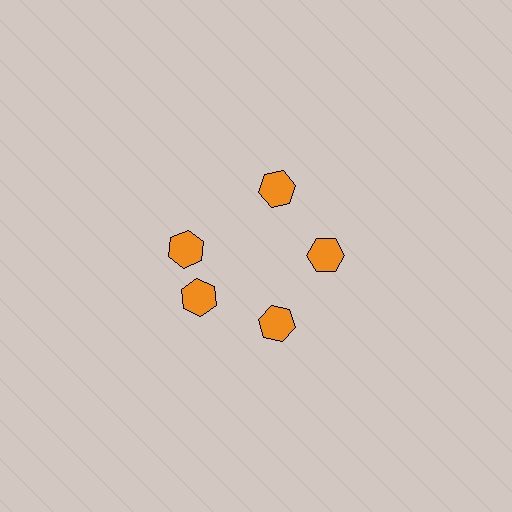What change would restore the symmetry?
The symmetry would be restored by rotating it back into even spacing with its neighbors so that all 5 hexagons sit at equal angles and equal distance from the center.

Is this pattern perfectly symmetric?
No. The 5 orange hexagons are arranged in a ring, but one element near the 10 o'clock position is rotated out of alignment along the ring, breaking the 5-fold rotational symmetry.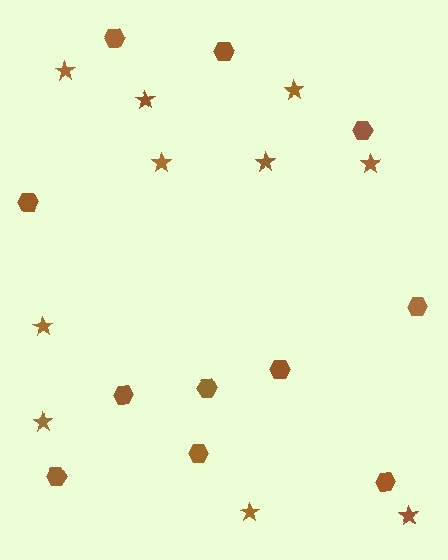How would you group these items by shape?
There are 2 groups: one group of hexagons (11) and one group of stars (10).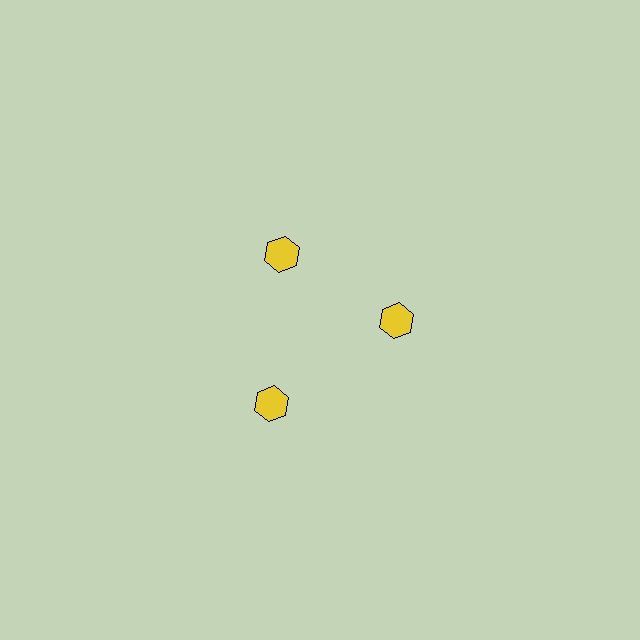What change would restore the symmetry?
The symmetry would be restored by moving it inward, back onto the ring so that all 3 hexagons sit at equal angles and equal distance from the center.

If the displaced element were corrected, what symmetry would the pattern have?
It would have 3-fold rotational symmetry — the pattern would map onto itself every 120 degrees.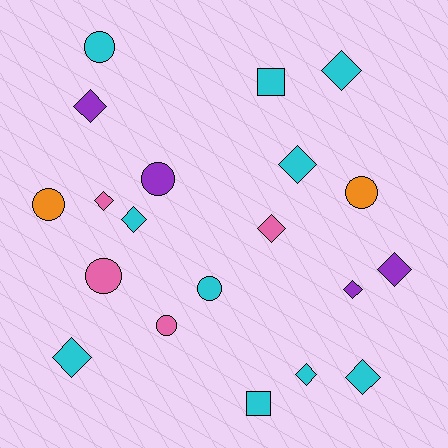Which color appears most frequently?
Cyan, with 10 objects.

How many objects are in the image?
There are 20 objects.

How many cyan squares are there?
There are 2 cyan squares.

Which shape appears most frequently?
Diamond, with 11 objects.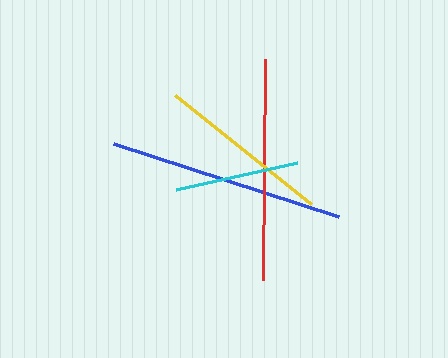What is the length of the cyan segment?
The cyan segment is approximately 124 pixels long.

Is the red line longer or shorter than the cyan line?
The red line is longer than the cyan line.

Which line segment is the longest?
The blue line is the longest at approximately 236 pixels.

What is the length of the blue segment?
The blue segment is approximately 236 pixels long.